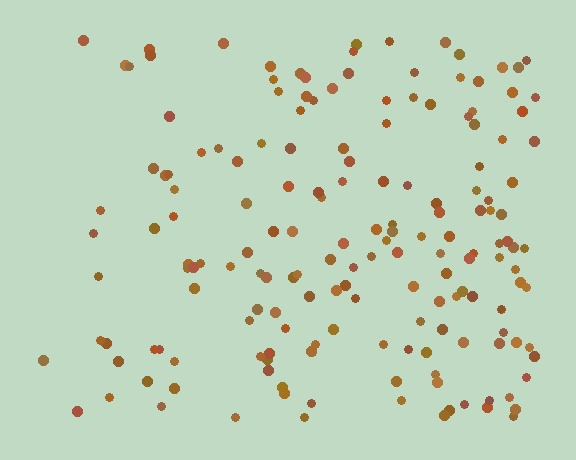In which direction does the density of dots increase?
From left to right, with the right side densest.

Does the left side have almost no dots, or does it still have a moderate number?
Still a moderate number, just noticeably fewer than the right.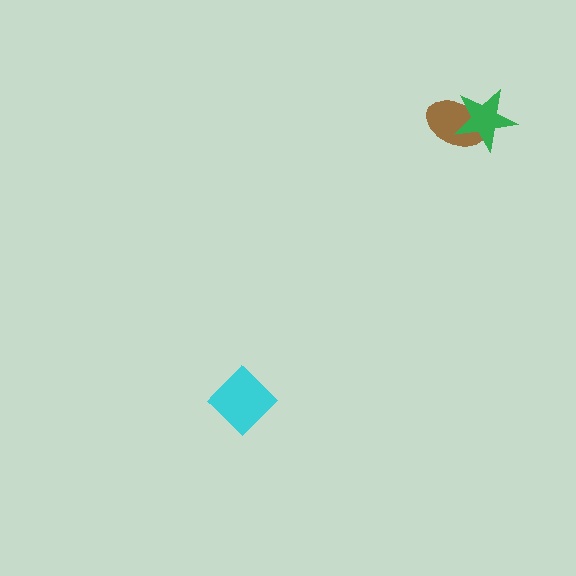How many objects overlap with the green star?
1 object overlaps with the green star.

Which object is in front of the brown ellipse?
The green star is in front of the brown ellipse.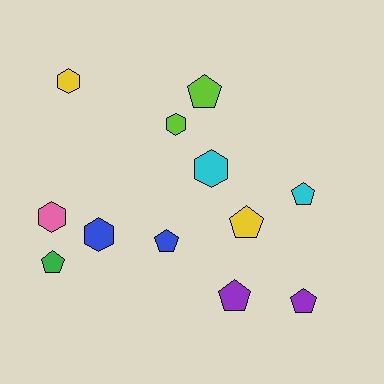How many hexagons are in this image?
There are 5 hexagons.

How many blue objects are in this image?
There are 2 blue objects.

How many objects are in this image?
There are 12 objects.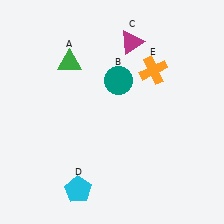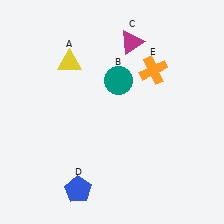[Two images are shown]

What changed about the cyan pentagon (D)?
In Image 1, D is cyan. In Image 2, it changed to blue.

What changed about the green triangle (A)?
In Image 1, A is green. In Image 2, it changed to yellow.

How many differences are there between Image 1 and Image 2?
There are 2 differences between the two images.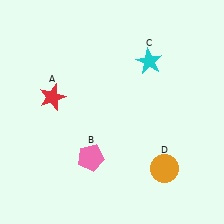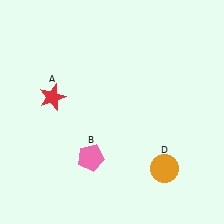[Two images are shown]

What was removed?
The cyan star (C) was removed in Image 2.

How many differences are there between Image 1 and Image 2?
There is 1 difference between the two images.